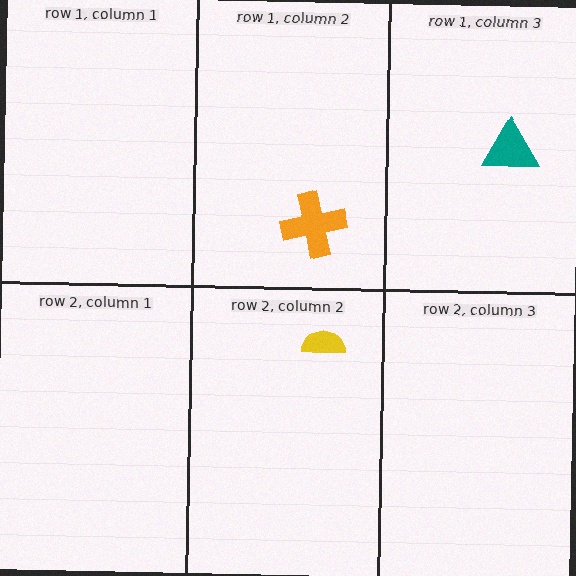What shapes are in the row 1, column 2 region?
The orange cross.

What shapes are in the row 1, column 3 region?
The teal triangle.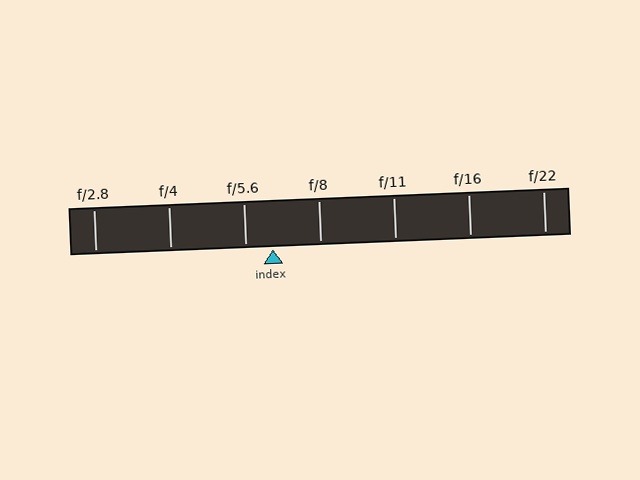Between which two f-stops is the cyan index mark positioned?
The index mark is between f/5.6 and f/8.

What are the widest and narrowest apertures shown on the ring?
The widest aperture shown is f/2.8 and the narrowest is f/22.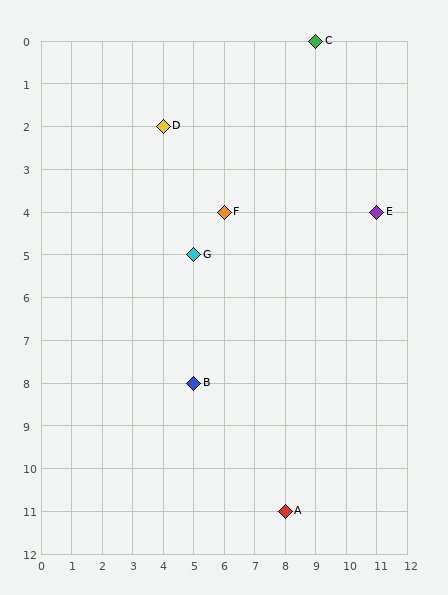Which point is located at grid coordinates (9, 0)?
Point C is at (9, 0).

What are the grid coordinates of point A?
Point A is at grid coordinates (8, 11).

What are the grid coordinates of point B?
Point B is at grid coordinates (5, 8).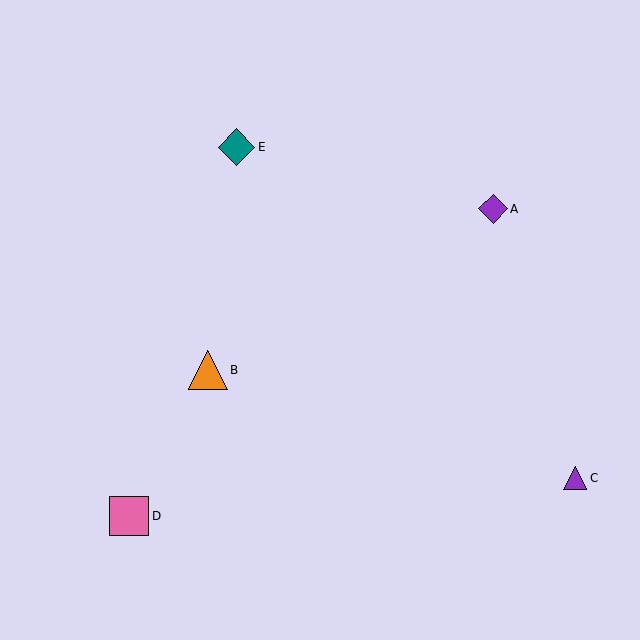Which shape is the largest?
The pink square (labeled D) is the largest.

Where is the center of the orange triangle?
The center of the orange triangle is at (208, 370).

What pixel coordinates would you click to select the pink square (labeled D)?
Click at (129, 516) to select the pink square D.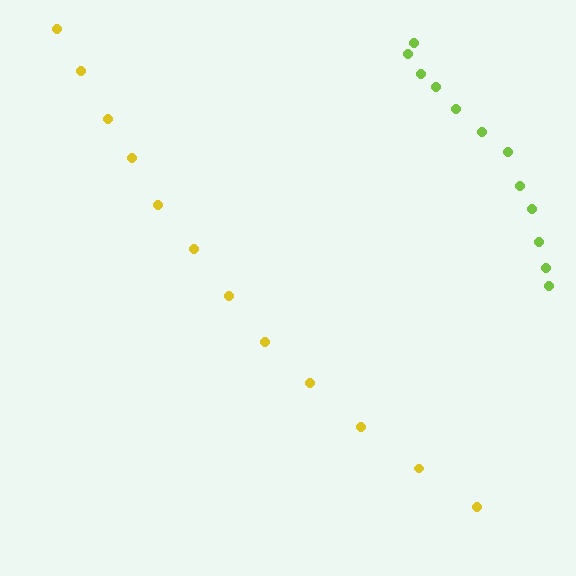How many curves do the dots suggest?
There are 2 distinct paths.